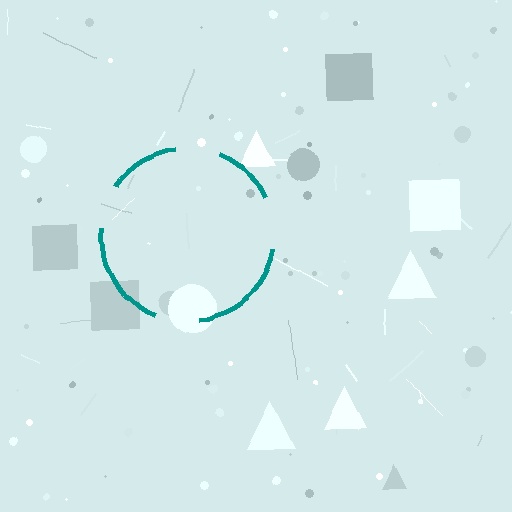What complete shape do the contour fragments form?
The contour fragments form a circle.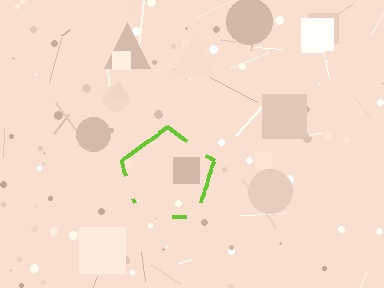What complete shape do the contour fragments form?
The contour fragments form a pentagon.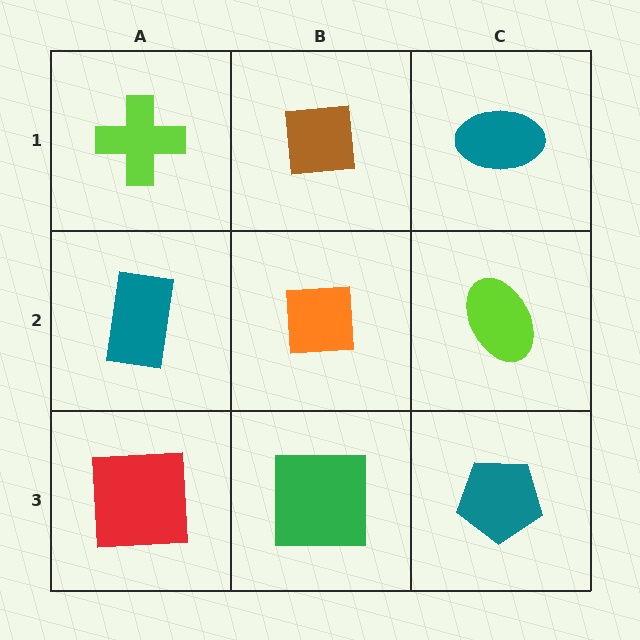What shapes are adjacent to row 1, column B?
An orange square (row 2, column B), a lime cross (row 1, column A), a teal ellipse (row 1, column C).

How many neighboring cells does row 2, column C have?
3.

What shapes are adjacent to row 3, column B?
An orange square (row 2, column B), a red square (row 3, column A), a teal pentagon (row 3, column C).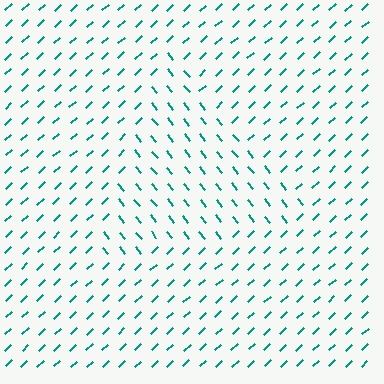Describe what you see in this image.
The image is filled with small teal line segments. A triangle region in the image has lines oriented differently from the surrounding lines, creating a visible texture boundary.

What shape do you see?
I see a triangle.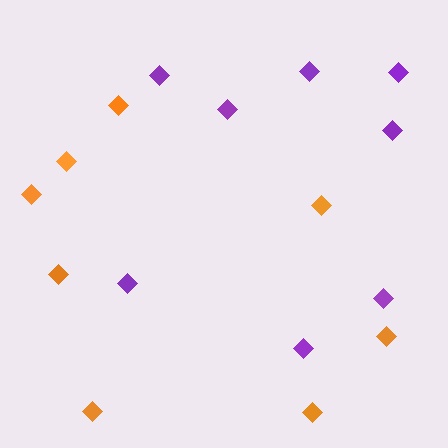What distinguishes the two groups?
There are 2 groups: one group of orange diamonds (8) and one group of purple diamonds (8).